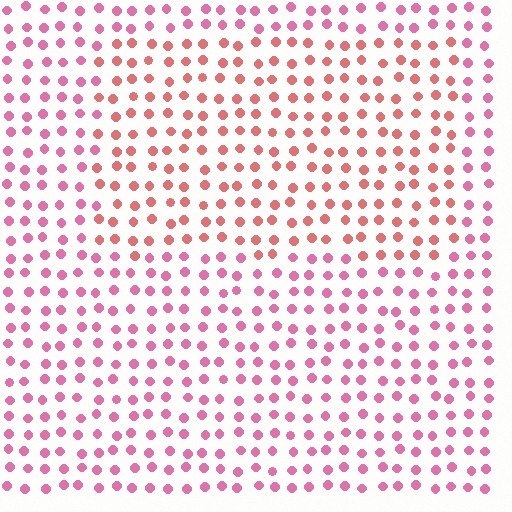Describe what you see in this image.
The image is filled with small pink elements in a uniform arrangement. A rectangle-shaped region is visible where the elements are tinted to a slightly different hue, forming a subtle color boundary.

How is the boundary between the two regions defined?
The boundary is defined purely by a slight shift in hue (about 29 degrees). Spacing, size, and orientation are identical on both sides.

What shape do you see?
I see a rectangle.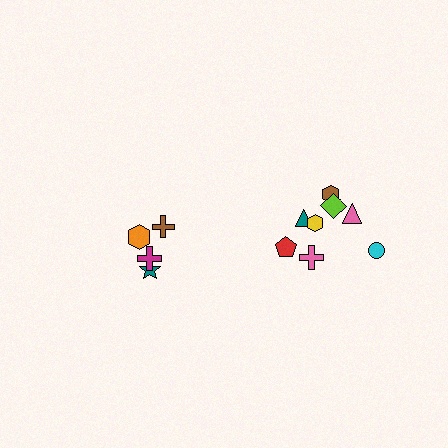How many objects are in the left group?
There are 5 objects.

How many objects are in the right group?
There are 8 objects.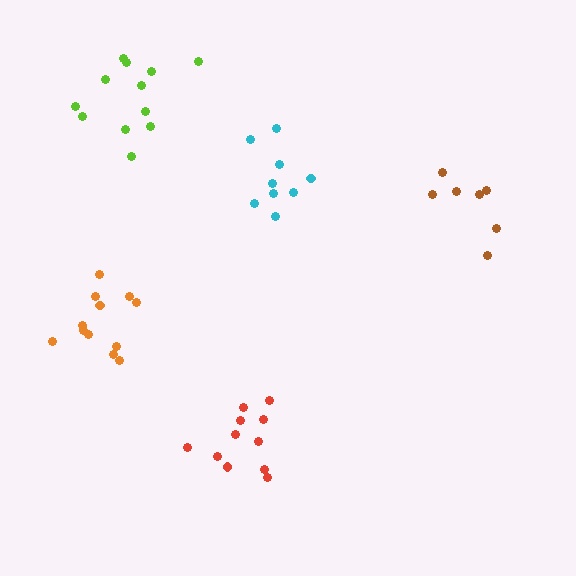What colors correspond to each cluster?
The clusters are colored: red, lime, cyan, brown, orange.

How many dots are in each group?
Group 1: 11 dots, Group 2: 12 dots, Group 3: 9 dots, Group 4: 7 dots, Group 5: 12 dots (51 total).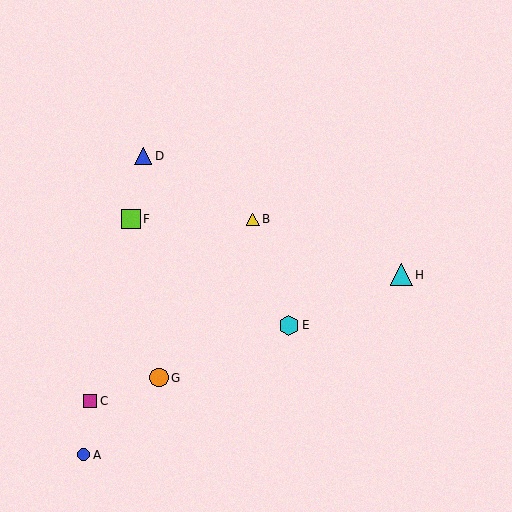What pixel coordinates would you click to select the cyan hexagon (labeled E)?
Click at (289, 325) to select the cyan hexagon E.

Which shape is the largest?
The cyan triangle (labeled H) is the largest.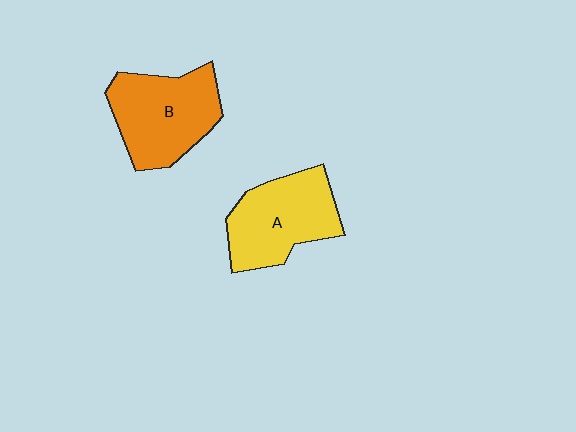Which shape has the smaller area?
Shape A (yellow).